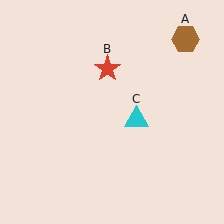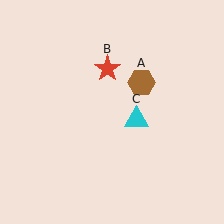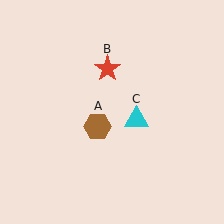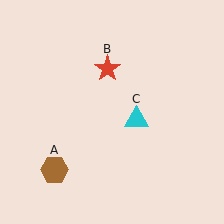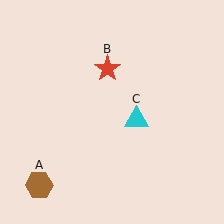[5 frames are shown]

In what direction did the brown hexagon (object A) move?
The brown hexagon (object A) moved down and to the left.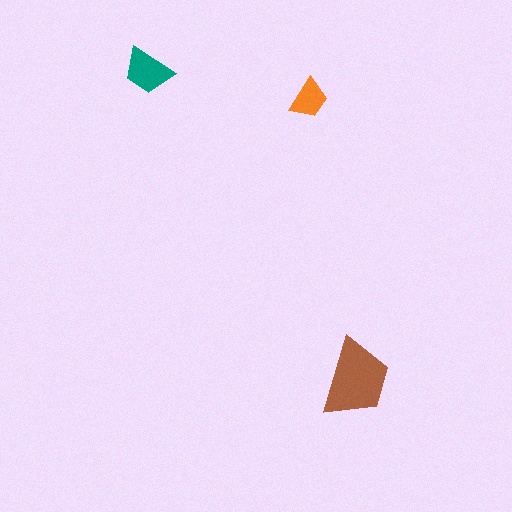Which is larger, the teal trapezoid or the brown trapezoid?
The brown one.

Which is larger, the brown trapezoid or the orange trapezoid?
The brown one.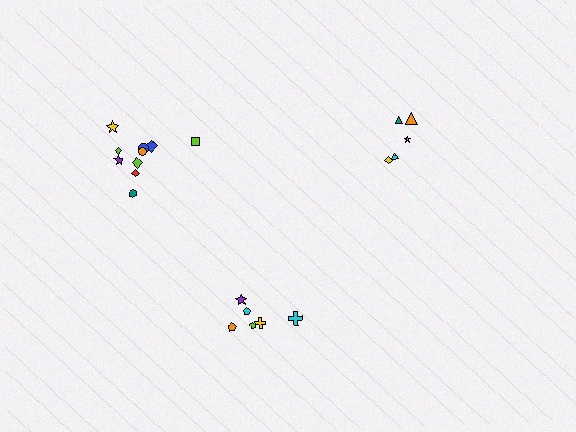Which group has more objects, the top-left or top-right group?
The top-left group.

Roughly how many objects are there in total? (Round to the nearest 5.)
Roughly 20 objects in total.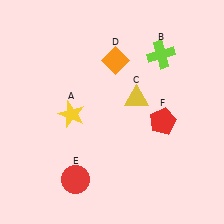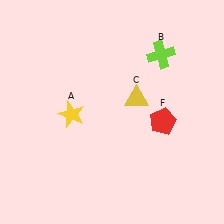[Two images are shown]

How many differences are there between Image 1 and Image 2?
There are 2 differences between the two images.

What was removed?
The orange diamond (D), the red circle (E) were removed in Image 2.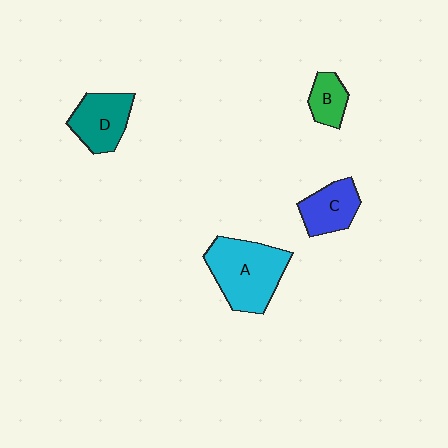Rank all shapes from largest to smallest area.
From largest to smallest: A (cyan), D (teal), C (blue), B (green).